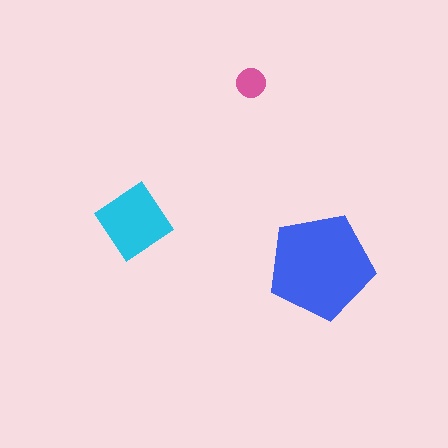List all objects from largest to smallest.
The blue pentagon, the cyan diamond, the pink circle.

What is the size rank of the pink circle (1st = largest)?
3rd.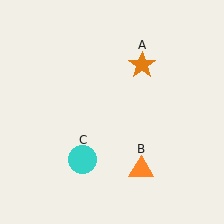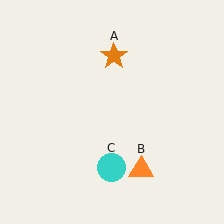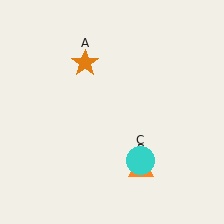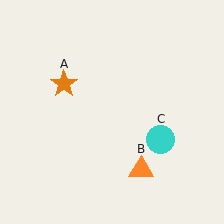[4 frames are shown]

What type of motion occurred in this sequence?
The orange star (object A), cyan circle (object C) rotated counterclockwise around the center of the scene.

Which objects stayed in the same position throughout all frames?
Orange triangle (object B) remained stationary.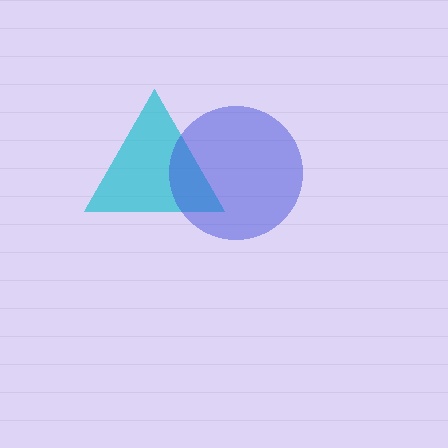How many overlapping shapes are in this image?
There are 2 overlapping shapes in the image.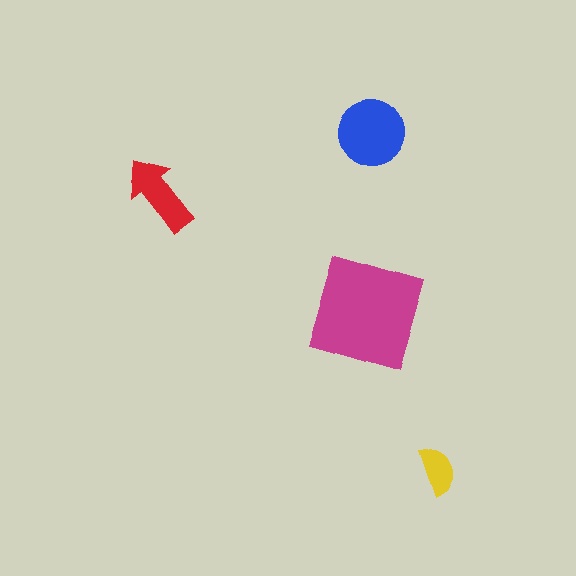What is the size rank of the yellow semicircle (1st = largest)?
4th.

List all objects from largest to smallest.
The magenta square, the blue circle, the red arrow, the yellow semicircle.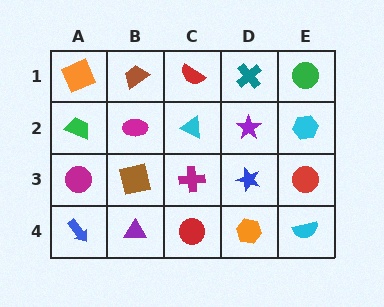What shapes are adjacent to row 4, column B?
A brown square (row 3, column B), a blue arrow (row 4, column A), a red circle (row 4, column C).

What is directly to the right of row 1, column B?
A red semicircle.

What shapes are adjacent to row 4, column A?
A magenta circle (row 3, column A), a purple triangle (row 4, column B).